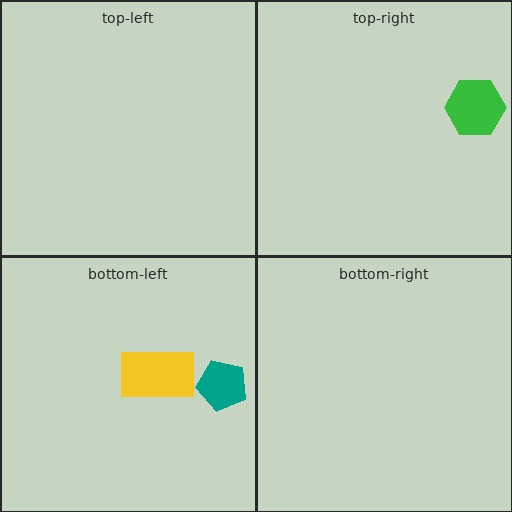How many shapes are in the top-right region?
1.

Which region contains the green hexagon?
The top-right region.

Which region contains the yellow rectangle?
The bottom-left region.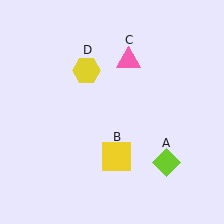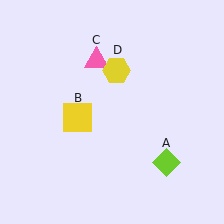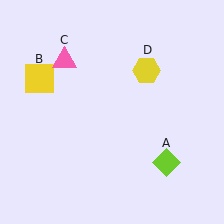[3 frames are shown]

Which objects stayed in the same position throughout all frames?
Lime diamond (object A) remained stationary.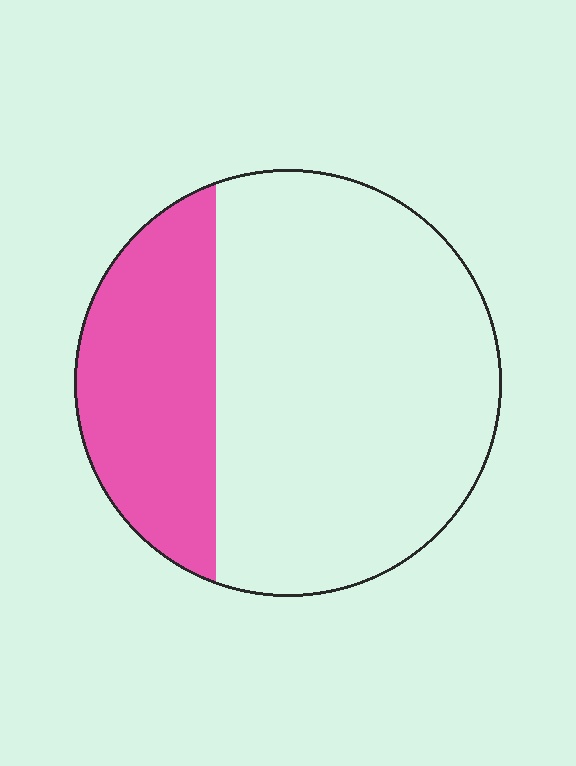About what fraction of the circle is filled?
About one quarter (1/4).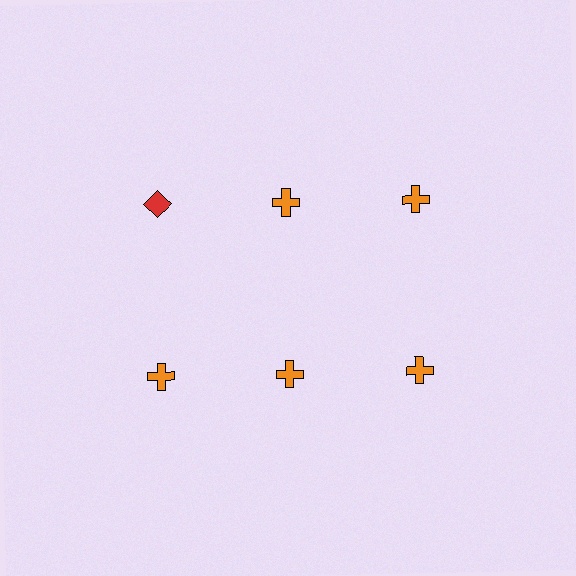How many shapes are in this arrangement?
There are 6 shapes arranged in a grid pattern.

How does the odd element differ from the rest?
It differs in both color (red instead of orange) and shape (diamond instead of cross).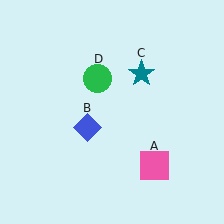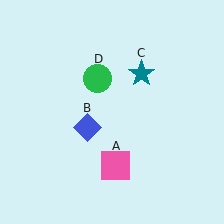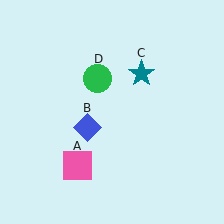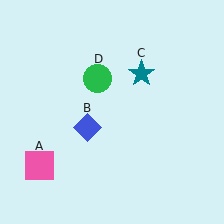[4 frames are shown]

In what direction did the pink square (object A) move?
The pink square (object A) moved left.